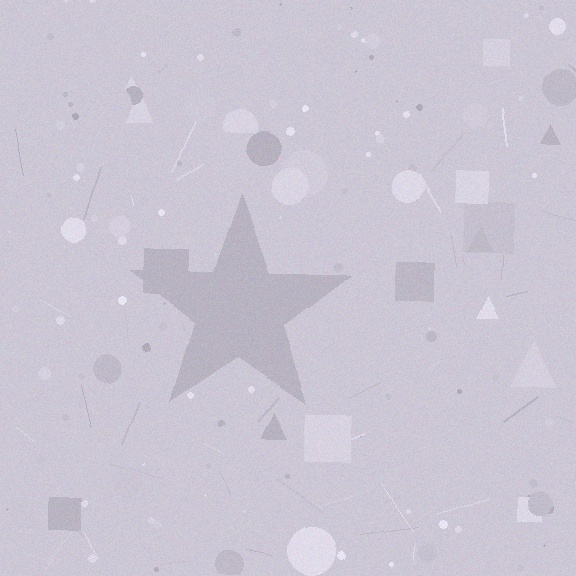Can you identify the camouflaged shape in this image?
The camouflaged shape is a star.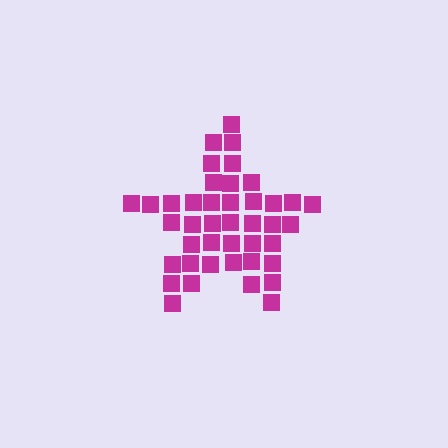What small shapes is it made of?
It is made of small squares.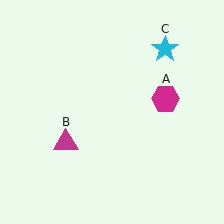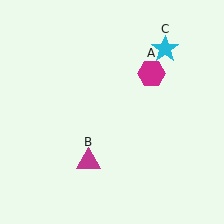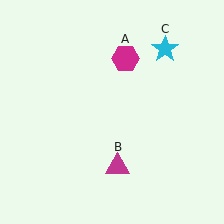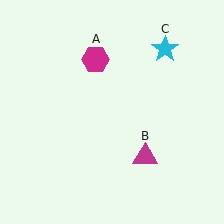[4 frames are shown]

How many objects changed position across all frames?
2 objects changed position: magenta hexagon (object A), magenta triangle (object B).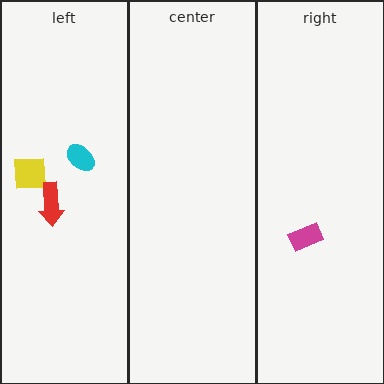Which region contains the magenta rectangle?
The right region.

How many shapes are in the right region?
1.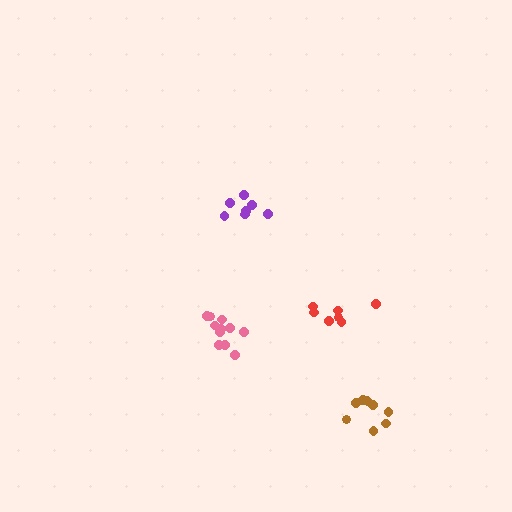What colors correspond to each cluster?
The clusters are colored: pink, red, purple, brown.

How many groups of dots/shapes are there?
There are 4 groups.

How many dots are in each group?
Group 1: 11 dots, Group 2: 7 dots, Group 3: 7 dots, Group 4: 8 dots (33 total).